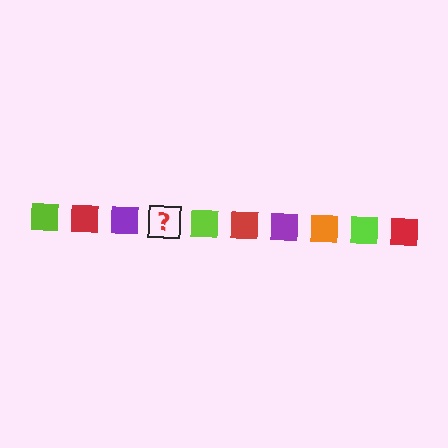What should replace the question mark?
The question mark should be replaced with an orange square.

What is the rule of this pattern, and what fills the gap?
The rule is that the pattern cycles through lime, red, purple, orange squares. The gap should be filled with an orange square.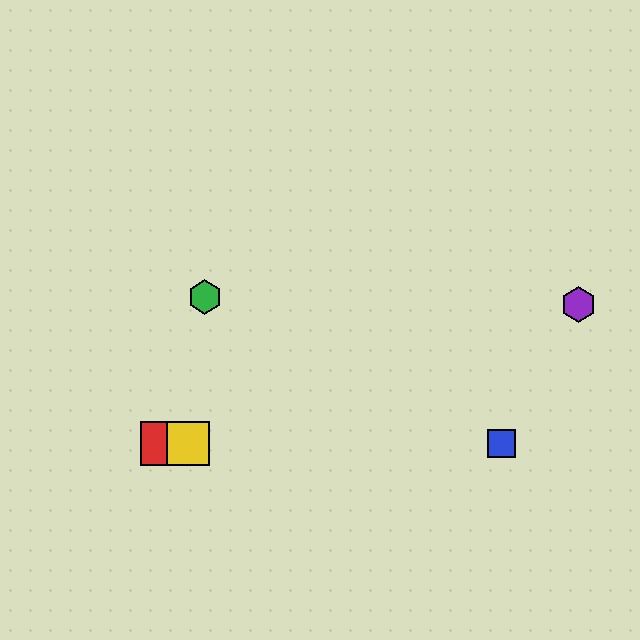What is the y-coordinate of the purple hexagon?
The purple hexagon is at y≈304.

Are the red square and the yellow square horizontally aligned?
Yes, both are at y≈443.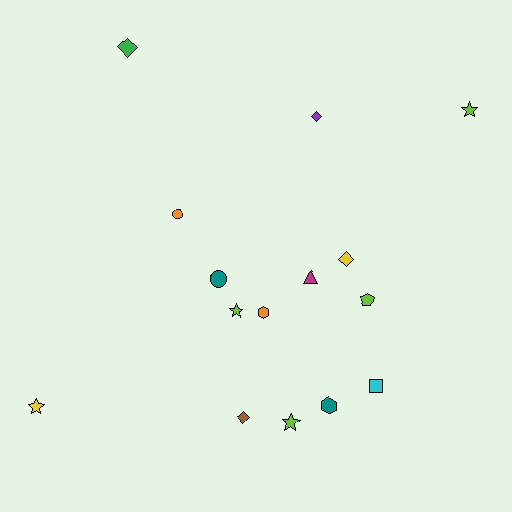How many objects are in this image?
There are 15 objects.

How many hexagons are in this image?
There are 2 hexagons.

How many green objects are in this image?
There is 1 green object.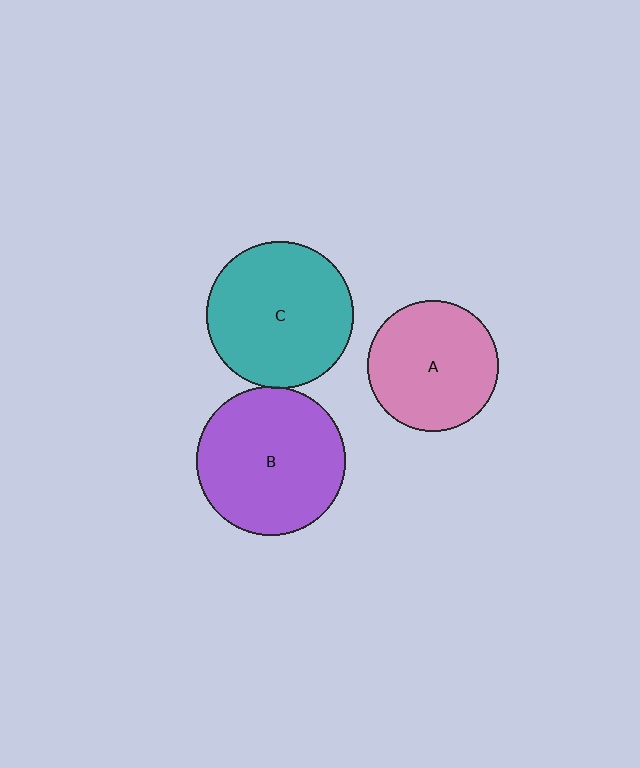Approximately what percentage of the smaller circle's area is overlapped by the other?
Approximately 5%.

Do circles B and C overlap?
Yes.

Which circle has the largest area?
Circle B (purple).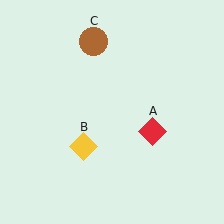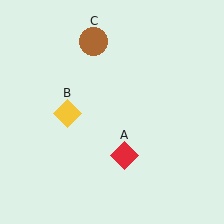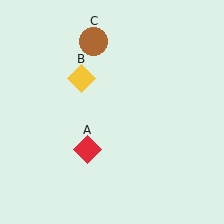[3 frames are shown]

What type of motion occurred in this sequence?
The red diamond (object A), yellow diamond (object B) rotated clockwise around the center of the scene.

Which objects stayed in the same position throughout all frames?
Brown circle (object C) remained stationary.